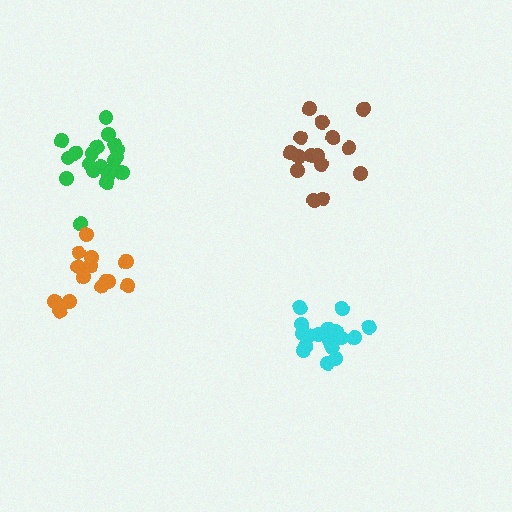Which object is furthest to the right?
The brown cluster is rightmost.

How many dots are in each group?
Group 1: 15 dots, Group 2: 20 dots, Group 3: 19 dots, Group 4: 15 dots (69 total).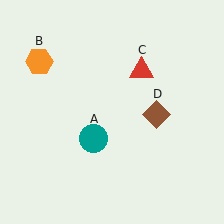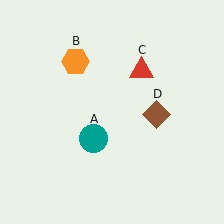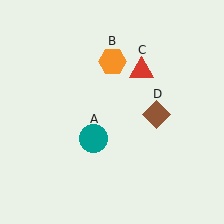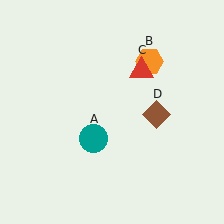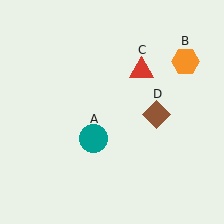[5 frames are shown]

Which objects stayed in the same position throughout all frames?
Teal circle (object A) and red triangle (object C) and brown diamond (object D) remained stationary.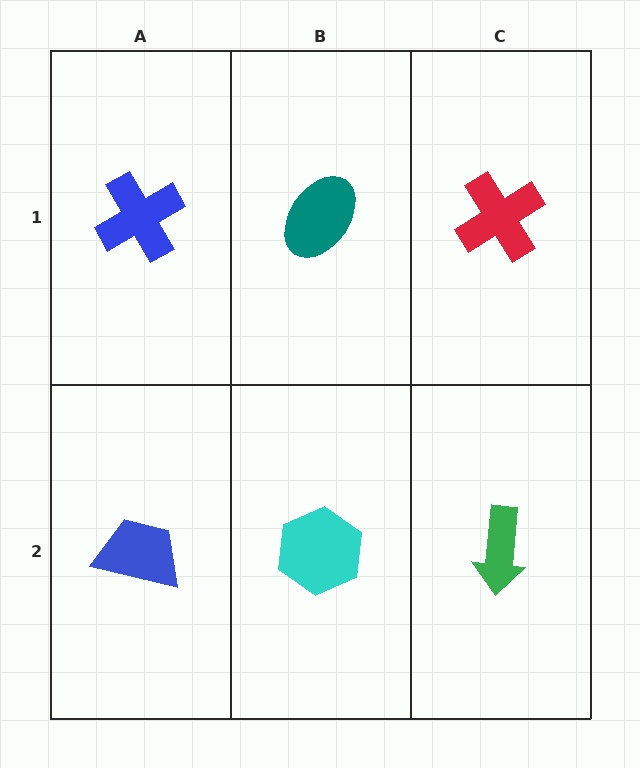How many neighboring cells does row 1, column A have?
2.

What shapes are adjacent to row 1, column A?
A blue trapezoid (row 2, column A), a teal ellipse (row 1, column B).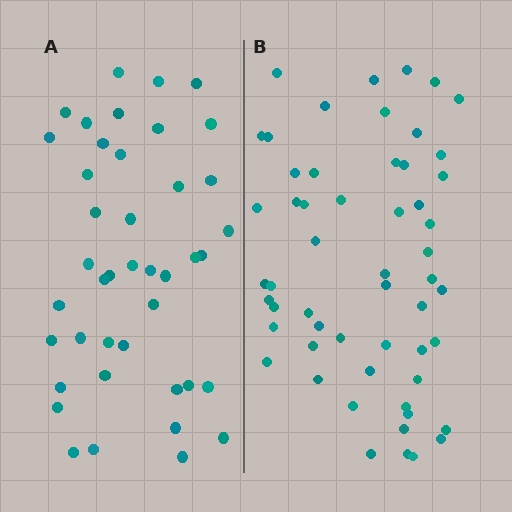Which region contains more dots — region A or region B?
Region B (the right region) has more dots.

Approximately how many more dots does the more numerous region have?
Region B has approximately 15 more dots than region A.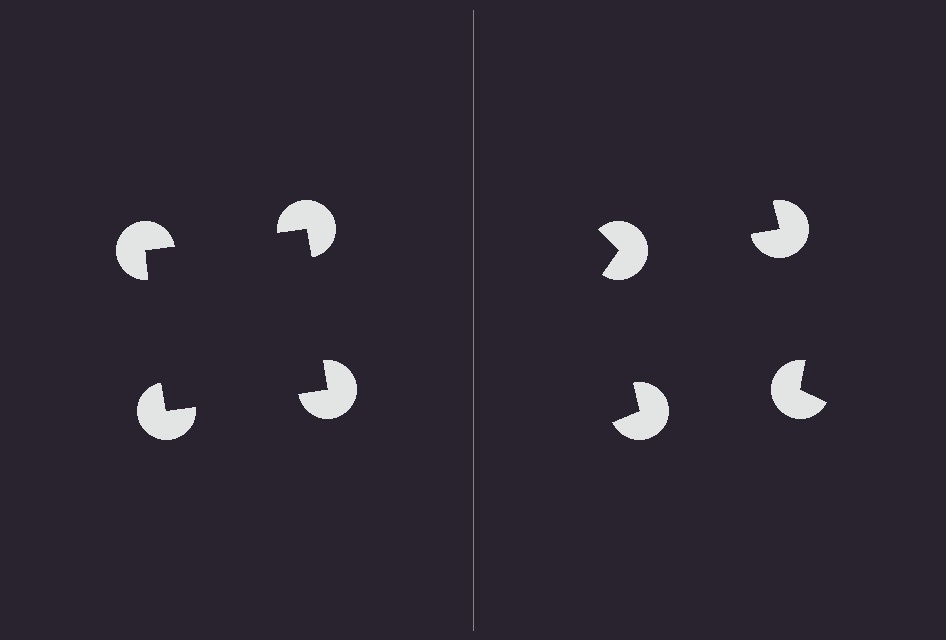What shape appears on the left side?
An illusory square.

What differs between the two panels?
The pac-man discs are positioned identically on both sides; only the wedge orientations differ. On the left they align to a square; on the right they are misaligned.